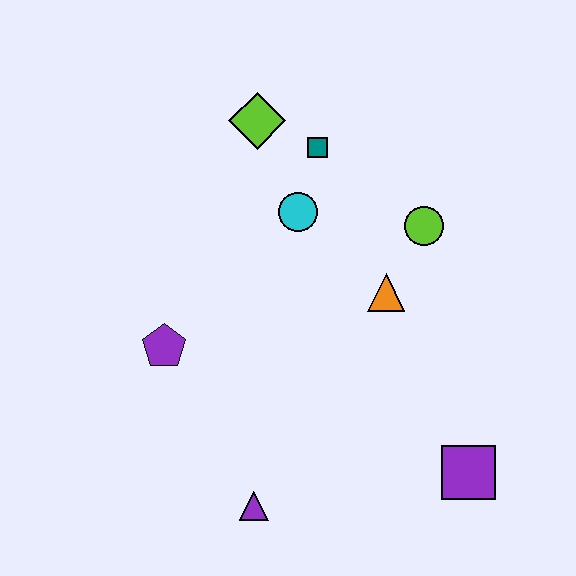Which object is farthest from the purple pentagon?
The purple square is farthest from the purple pentagon.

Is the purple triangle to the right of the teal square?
No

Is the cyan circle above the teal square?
No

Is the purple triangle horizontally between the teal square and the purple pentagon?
Yes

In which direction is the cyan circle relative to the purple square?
The cyan circle is above the purple square.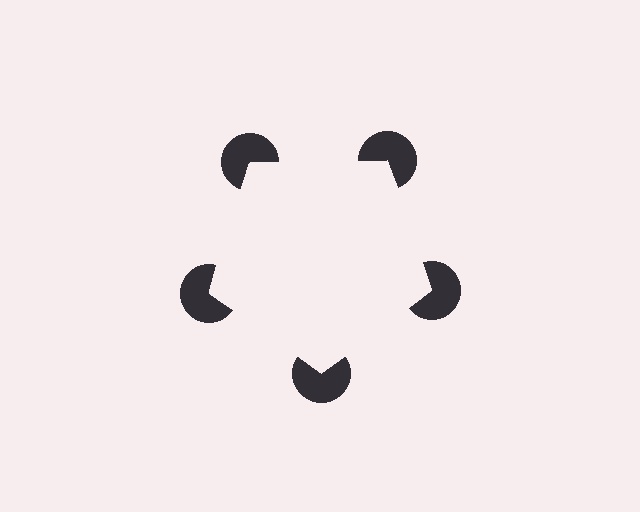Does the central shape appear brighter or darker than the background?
It typically appears slightly brighter than the background, even though no actual brightness change is drawn.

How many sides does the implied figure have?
5 sides.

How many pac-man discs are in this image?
There are 5 — one at each vertex of the illusory pentagon.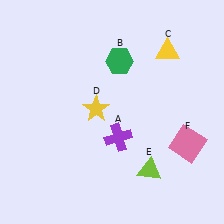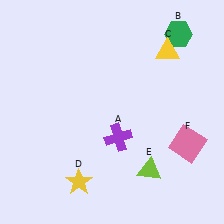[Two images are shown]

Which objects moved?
The objects that moved are: the green hexagon (B), the yellow star (D).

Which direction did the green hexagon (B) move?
The green hexagon (B) moved right.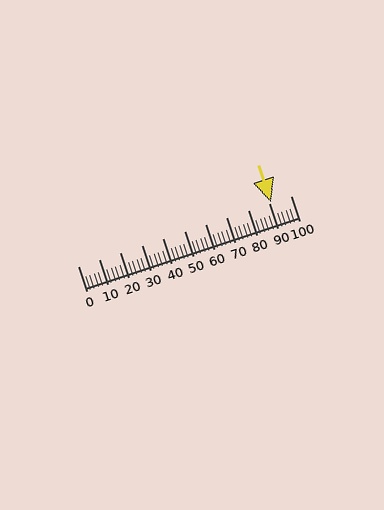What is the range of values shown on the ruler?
The ruler shows values from 0 to 100.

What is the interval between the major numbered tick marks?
The major tick marks are spaced 10 units apart.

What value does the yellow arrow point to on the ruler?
The yellow arrow points to approximately 91.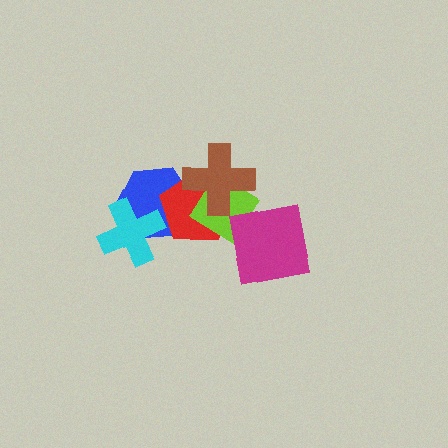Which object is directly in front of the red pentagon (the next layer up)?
The lime diamond is directly in front of the red pentagon.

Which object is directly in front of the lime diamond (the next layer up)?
The brown cross is directly in front of the lime diamond.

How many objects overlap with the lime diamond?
3 objects overlap with the lime diamond.